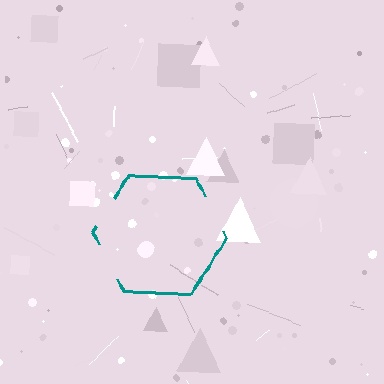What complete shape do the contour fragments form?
The contour fragments form a hexagon.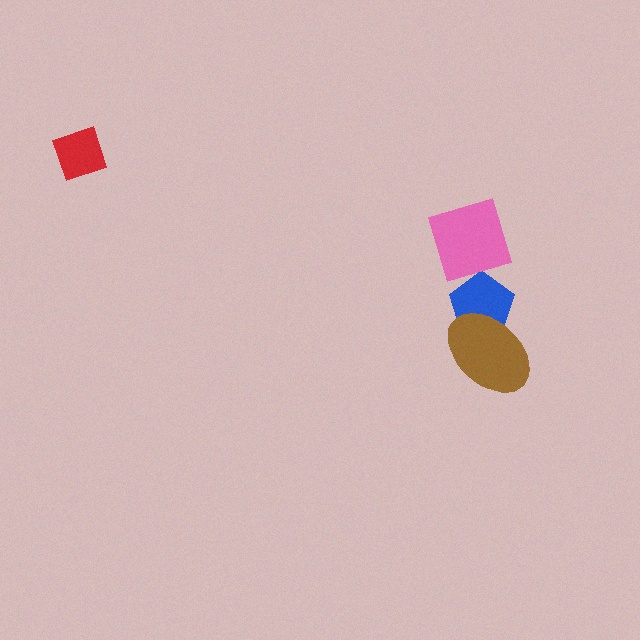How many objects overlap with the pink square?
0 objects overlap with the pink square.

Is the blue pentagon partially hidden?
Yes, it is partially covered by another shape.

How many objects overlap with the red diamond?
0 objects overlap with the red diamond.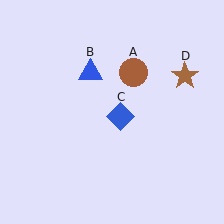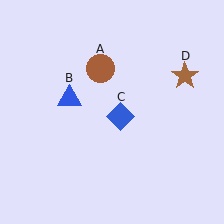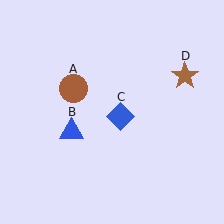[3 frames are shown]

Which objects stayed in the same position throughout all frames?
Blue diamond (object C) and brown star (object D) remained stationary.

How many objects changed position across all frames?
2 objects changed position: brown circle (object A), blue triangle (object B).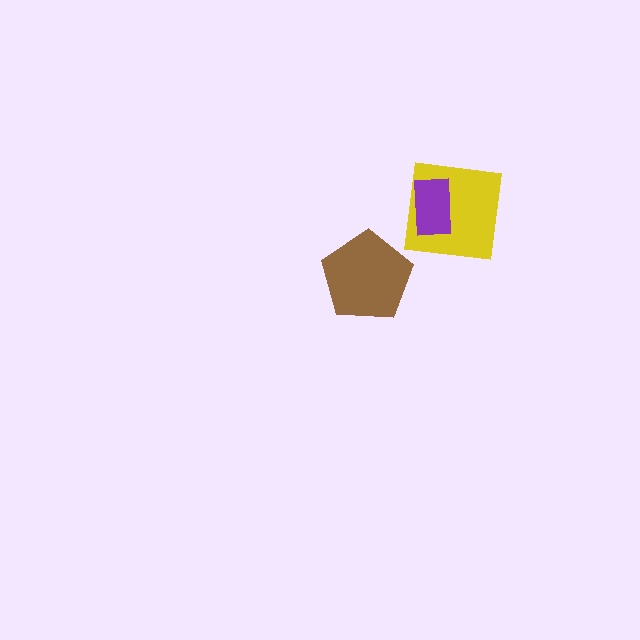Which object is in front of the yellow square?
The purple rectangle is in front of the yellow square.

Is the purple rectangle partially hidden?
No, no other shape covers it.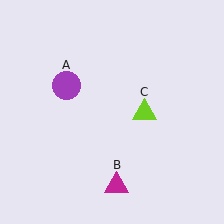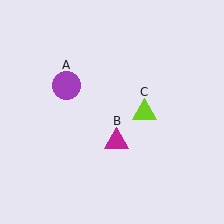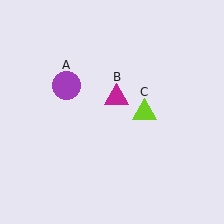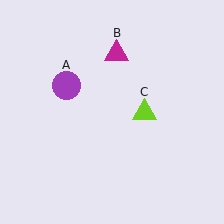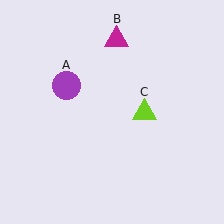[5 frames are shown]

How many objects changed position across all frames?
1 object changed position: magenta triangle (object B).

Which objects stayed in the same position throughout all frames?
Purple circle (object A) and lime triangle (object C) remained stationary.